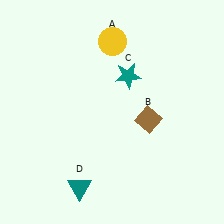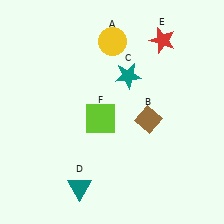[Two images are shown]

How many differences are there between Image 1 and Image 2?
There are 2 differences between the two images.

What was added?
A red star (E), a lime square (F) were added in Image 2.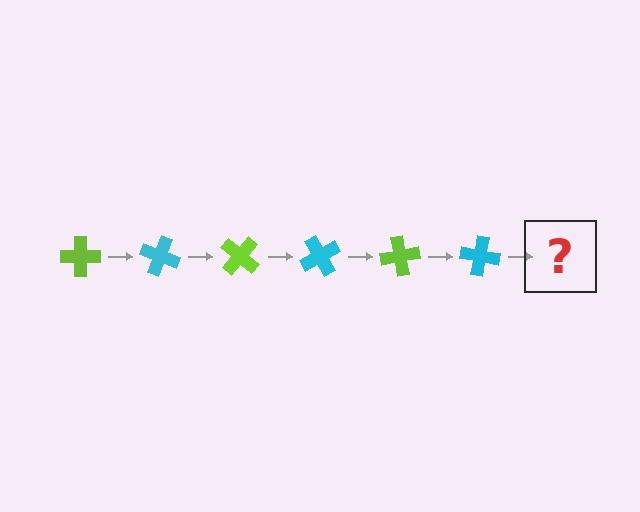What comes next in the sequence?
The next element should be a lime cross, rotated 120 degrees from the start.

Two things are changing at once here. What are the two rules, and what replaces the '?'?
The two rules are that it rotates 20 degrees each step and the color cycles through lime and cyan. The '?' should be a lime cross, rotated 120 degrees from the start.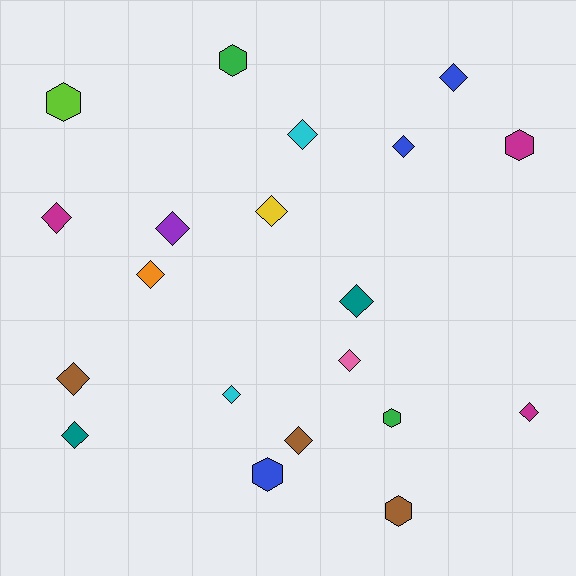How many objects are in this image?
There are 20 objects.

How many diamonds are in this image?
There are 14 diamonds.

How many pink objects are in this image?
There is 1 pink object.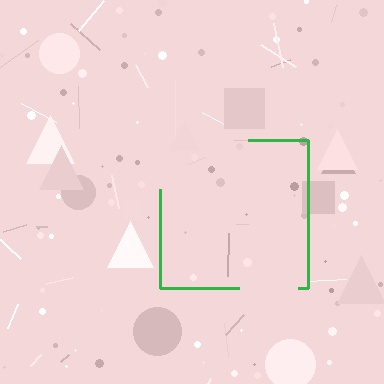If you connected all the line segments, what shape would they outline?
They would outline a square.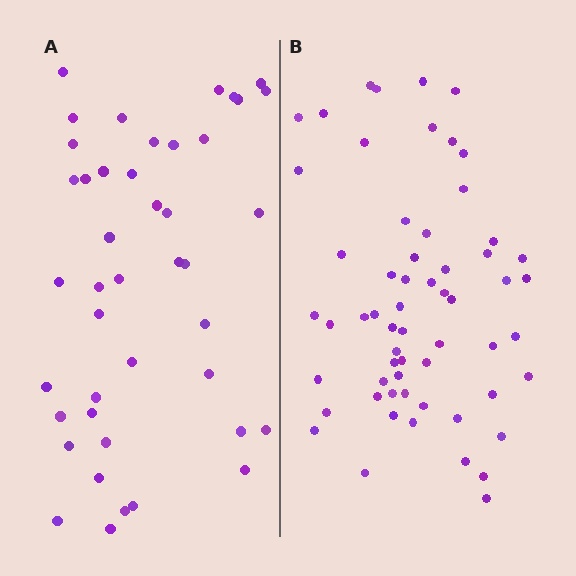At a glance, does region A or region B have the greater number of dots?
Region B (the right region) has more dots.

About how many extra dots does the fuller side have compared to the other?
Region B has approximately 15 more dots than region A.